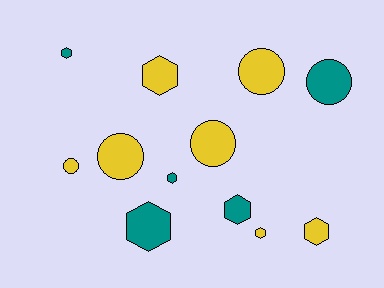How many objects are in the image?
There are 12 objects.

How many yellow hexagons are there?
There are 3 yellow hexagons.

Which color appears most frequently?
Yellow, with 7 objects.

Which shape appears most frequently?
Hexagon, with 7 objects.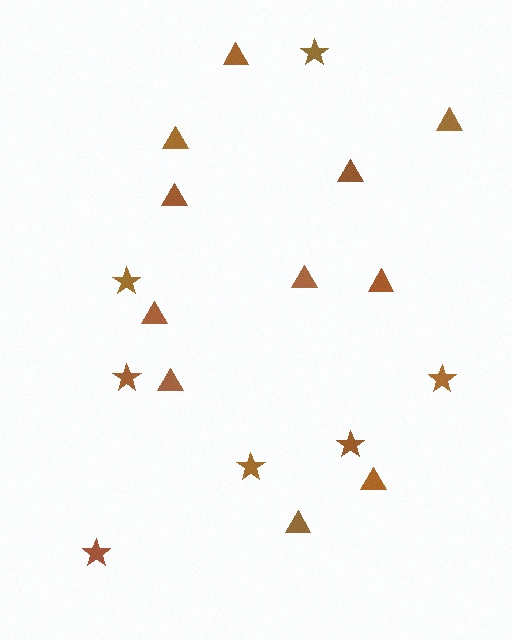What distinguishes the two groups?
There are 2 groups: one group of triangles (11) and one group of stars (7).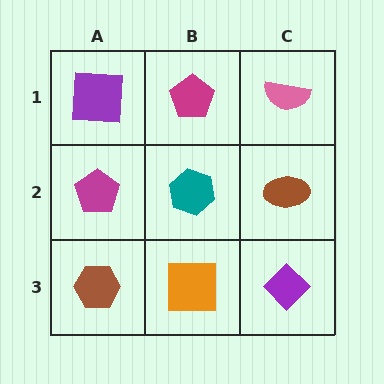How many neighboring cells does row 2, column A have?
3.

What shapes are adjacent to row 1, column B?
A teal hexagon (row 2, column B), a purple square (row 1, column A), a pink semicircle (row 1, column C).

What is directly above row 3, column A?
A magenta pentagon.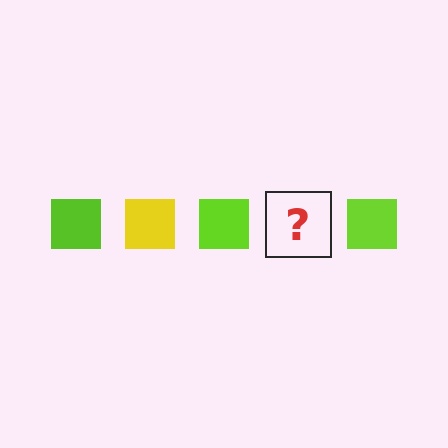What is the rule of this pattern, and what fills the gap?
The rule is that the pattern cycles through lime, yellow squares. The gap should be filled with a yellow square.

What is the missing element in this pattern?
The missing element is a yellow square.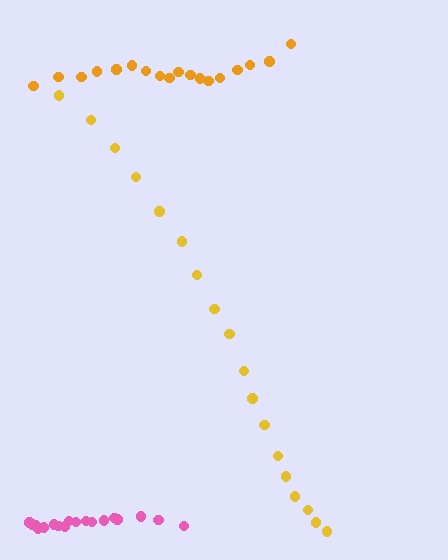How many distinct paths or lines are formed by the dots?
There are 3 distinct paths.